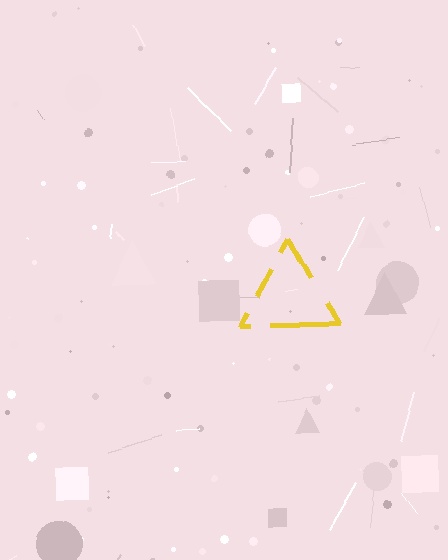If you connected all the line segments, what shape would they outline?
They would outline a triangle.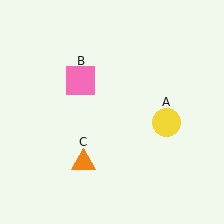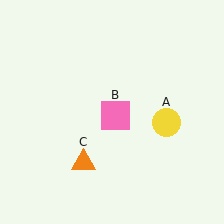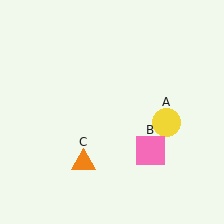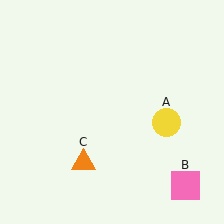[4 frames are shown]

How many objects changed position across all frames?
1 object changed position: pink square (object B).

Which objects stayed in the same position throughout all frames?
Yellow circle (object A) and orange triangle (object C) remained stationary.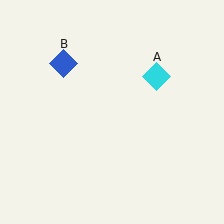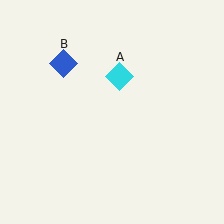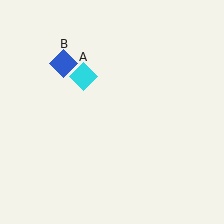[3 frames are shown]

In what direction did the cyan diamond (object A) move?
The cyan diamond (object A) moved left.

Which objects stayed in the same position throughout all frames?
Blue diamond (object B) remained stationary.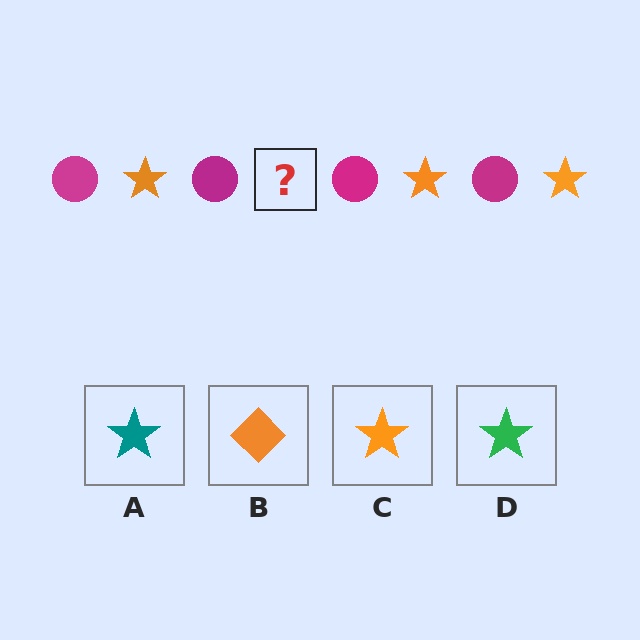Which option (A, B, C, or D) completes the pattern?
C.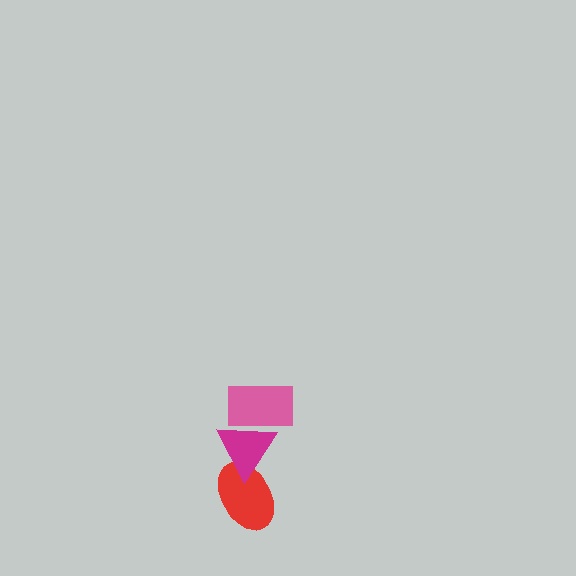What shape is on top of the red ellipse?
The magenta triangle is on top of the red ellipse.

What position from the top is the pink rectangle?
The pink rectangle is 1st from the top.